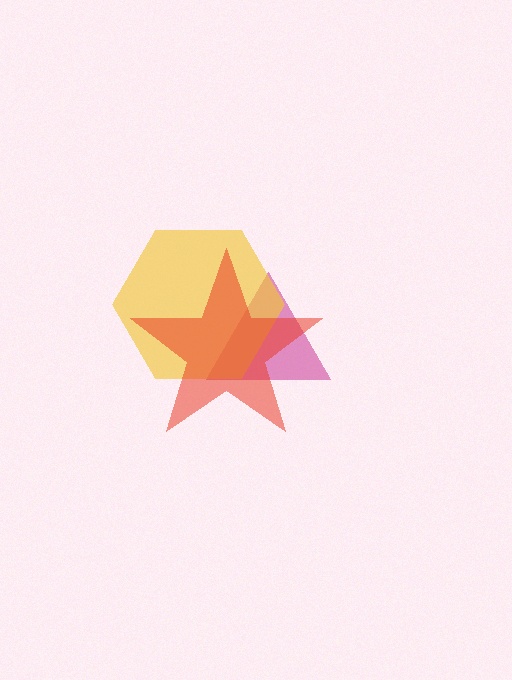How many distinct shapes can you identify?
There are 3 distinct shapes: a magenta triangle, a yellow hexagon, a red star.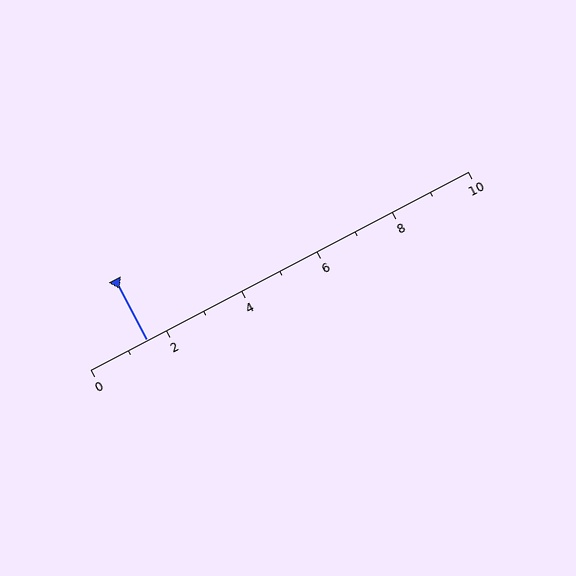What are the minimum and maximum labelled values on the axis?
The axis runs from 0 to 10.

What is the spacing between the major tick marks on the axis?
The major ticks are spaced 2 apart.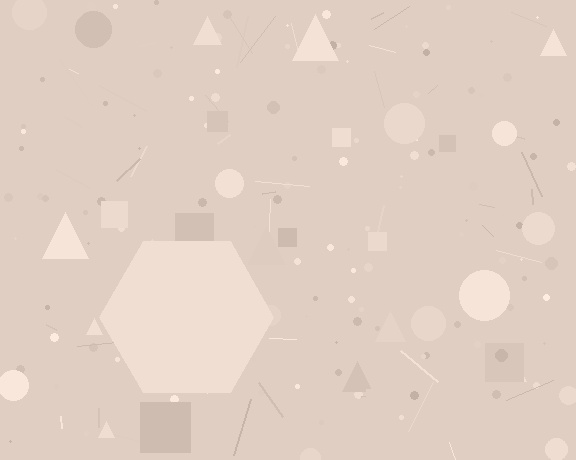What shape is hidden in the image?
A hexagon is hidden in the image.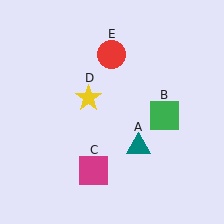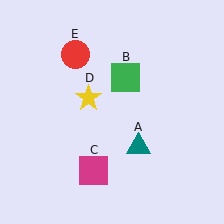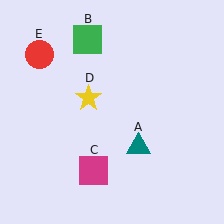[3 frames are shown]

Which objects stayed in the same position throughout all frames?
Teal triangle (object A) and magenta square (object C) and yellow star (object D) remained stationary.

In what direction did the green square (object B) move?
The green square (object B) moved up and to the left.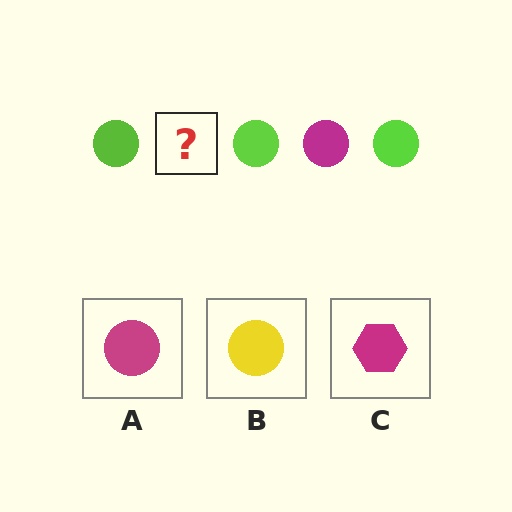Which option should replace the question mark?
Option A.